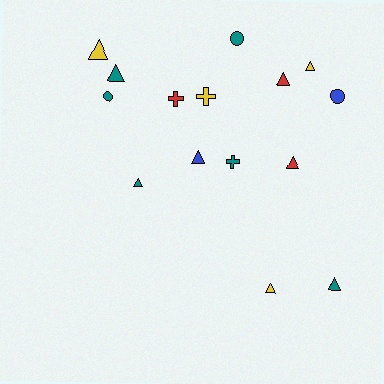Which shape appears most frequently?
Triangle, with 9 objects.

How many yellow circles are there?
There are no yellow circles.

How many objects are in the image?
There are 15 objects.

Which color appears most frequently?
Teal, with 6 objects.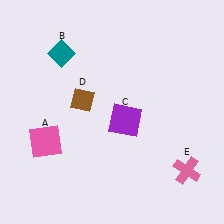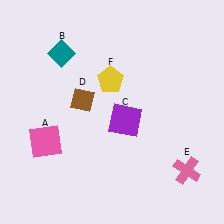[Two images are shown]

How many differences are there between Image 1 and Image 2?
There is 1 difference between the two images.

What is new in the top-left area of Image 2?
A yellow pentagon (F) was added in the top-left area of Image 2.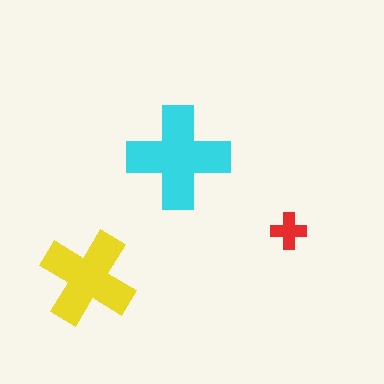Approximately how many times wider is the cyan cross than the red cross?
About 3 times wider.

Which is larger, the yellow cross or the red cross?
The yellow one.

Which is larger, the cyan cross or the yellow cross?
The cyan one.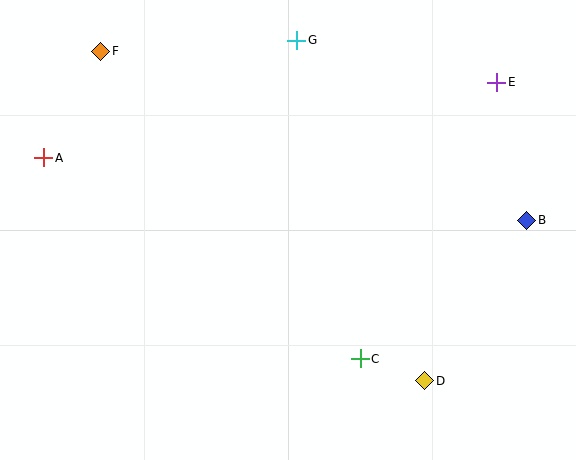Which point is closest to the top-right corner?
Point E is closest to the top-right corner.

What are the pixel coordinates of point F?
Point F is at (101, 51).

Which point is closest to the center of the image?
Point C at (360, 359) is closest to the center.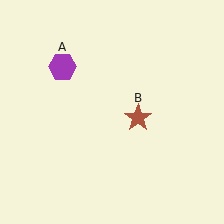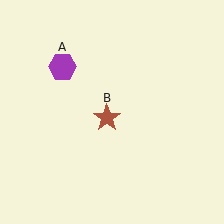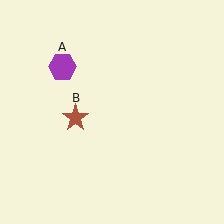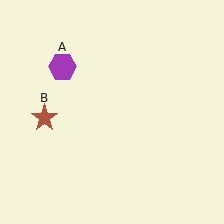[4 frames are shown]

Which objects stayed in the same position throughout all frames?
Purple hexagon (object A) remained stationary.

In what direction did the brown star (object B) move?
The brown star (object B) moved left.